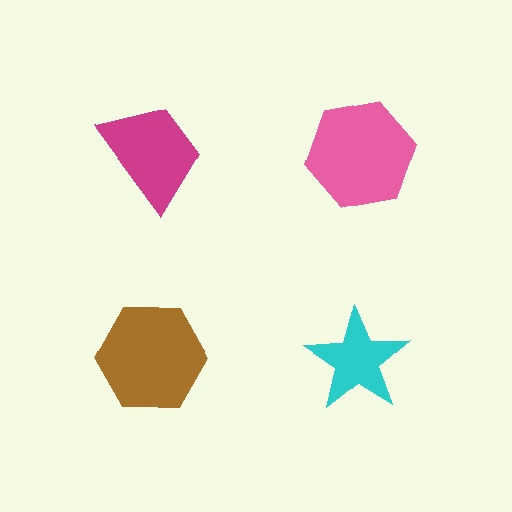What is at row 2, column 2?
A cyan star.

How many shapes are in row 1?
2 shapes.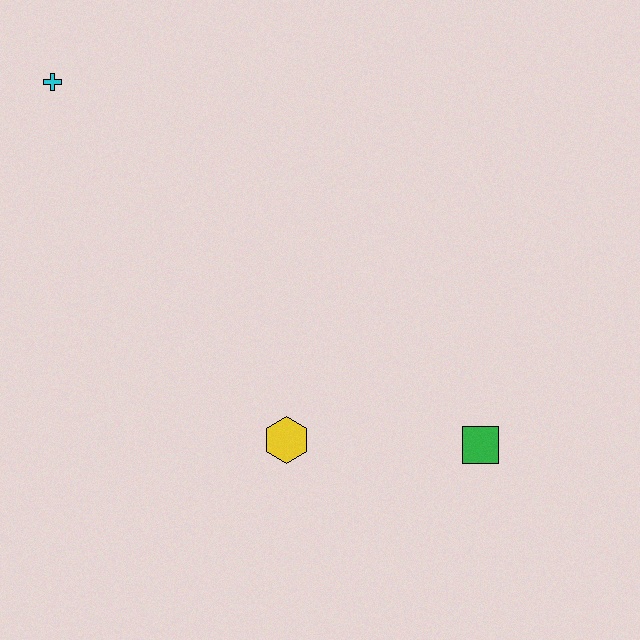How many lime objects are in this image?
There are no lime objects.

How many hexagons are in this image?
There is 1 hexagon.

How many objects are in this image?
There are 3 objects.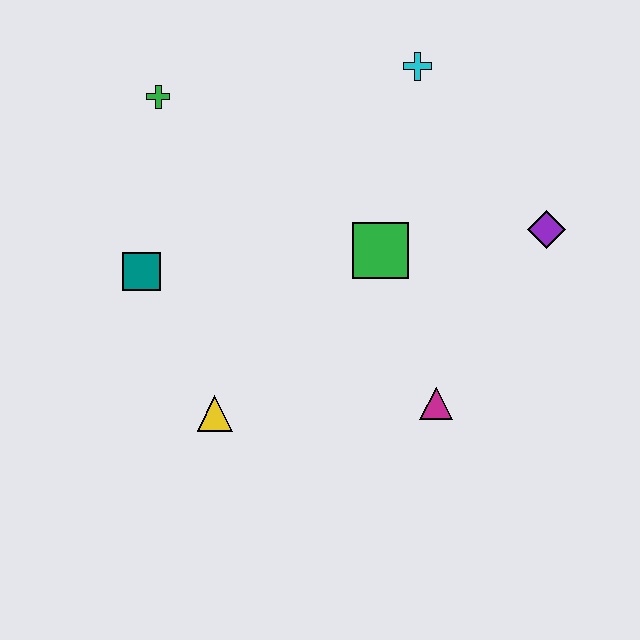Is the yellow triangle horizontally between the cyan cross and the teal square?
Yes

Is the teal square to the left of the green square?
Yes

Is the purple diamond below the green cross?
Yes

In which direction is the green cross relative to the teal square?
The green cross is above the teal square.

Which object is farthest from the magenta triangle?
The green cross is farthest from the magenta triangle.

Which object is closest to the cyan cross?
The green square is closest to the cyan cross.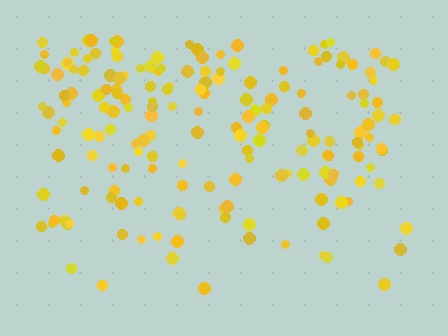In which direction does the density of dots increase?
From bottom to top, with the top side densest.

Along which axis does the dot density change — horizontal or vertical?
Vertical.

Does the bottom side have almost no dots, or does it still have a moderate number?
Still a moderate number, just noticeably fewer than the top.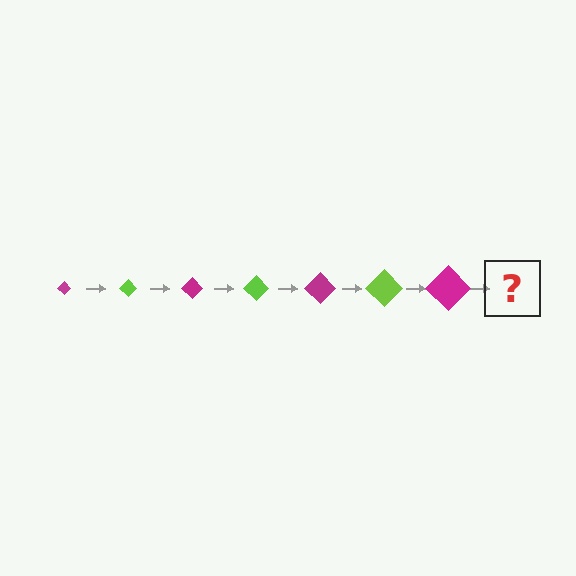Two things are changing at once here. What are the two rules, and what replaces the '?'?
The two rules are that the diamond grows larger each step and the color cycles through magenta and lime. The '?' should be a lime diamond, larger than the previous one.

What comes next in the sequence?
The next element should be a lime diamond, larger than the previous one.